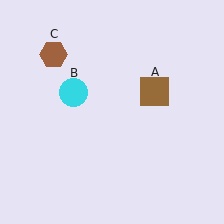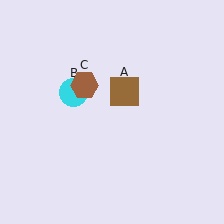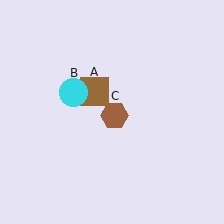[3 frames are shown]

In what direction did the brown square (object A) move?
The brown square (object A) moved left.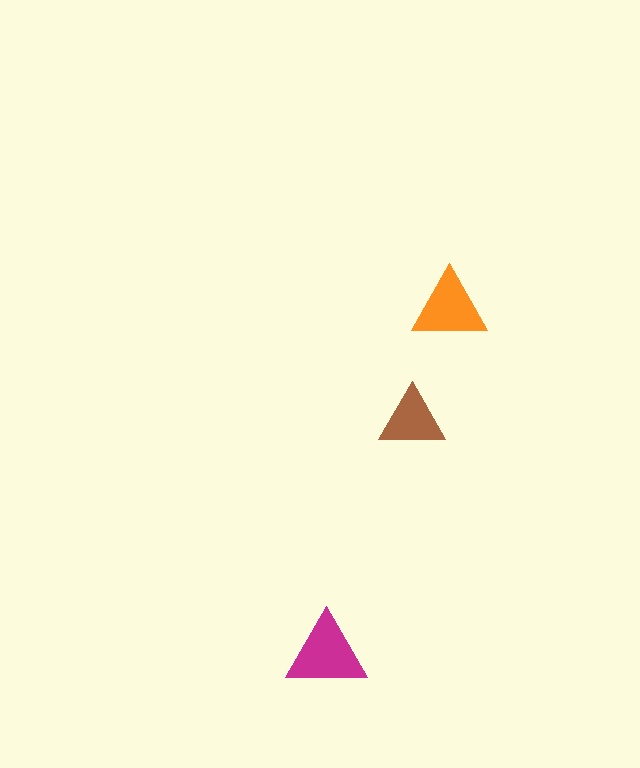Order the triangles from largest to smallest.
the magenta one, the orange one, the brown one.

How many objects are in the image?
There are 3 objects in the image.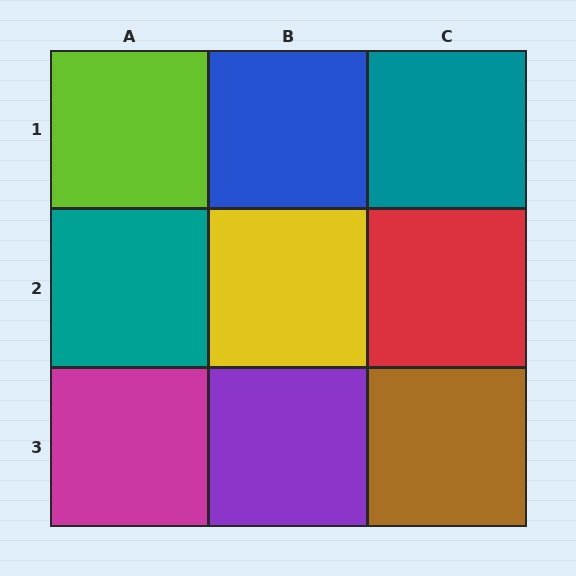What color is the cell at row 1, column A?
Lime.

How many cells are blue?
1 cell is blue.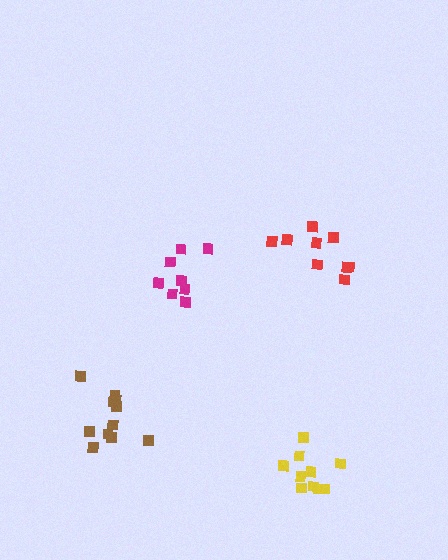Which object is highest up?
The red cluster is topmost.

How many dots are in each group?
Group 1: 9 dots, Group 2: 9 dots, Group 3: 11 dots, Group 4: 10 dots (39 total).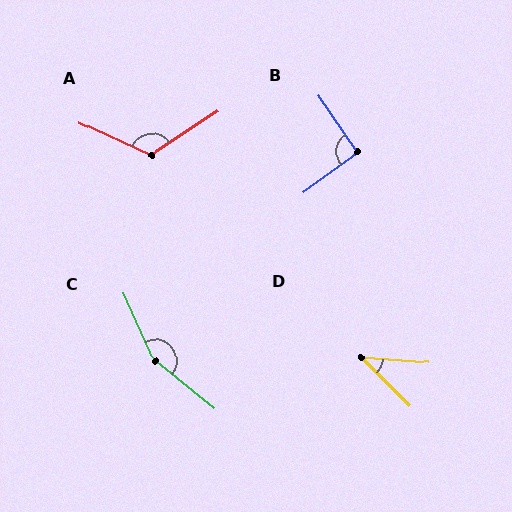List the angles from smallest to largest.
D (40°), B (92°), A (122°), C (153°).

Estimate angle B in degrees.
Approximately 92 degrees.